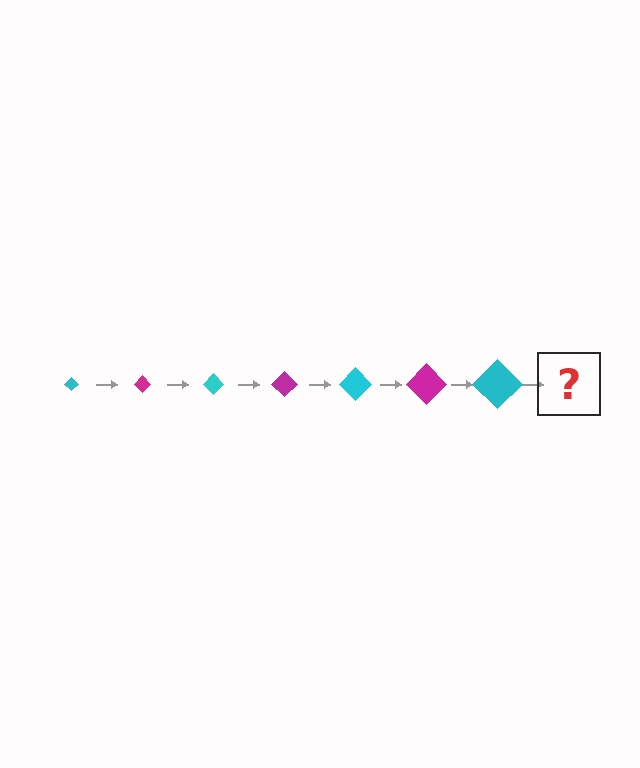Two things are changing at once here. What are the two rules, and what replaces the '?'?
The two rules are that the diamond grows larger each step and the color cycles through cyan and magenta. The '?' should be a magenta diamond, larger than the previous one.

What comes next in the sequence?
The next element should be a magenta diamond, larger than the previous one.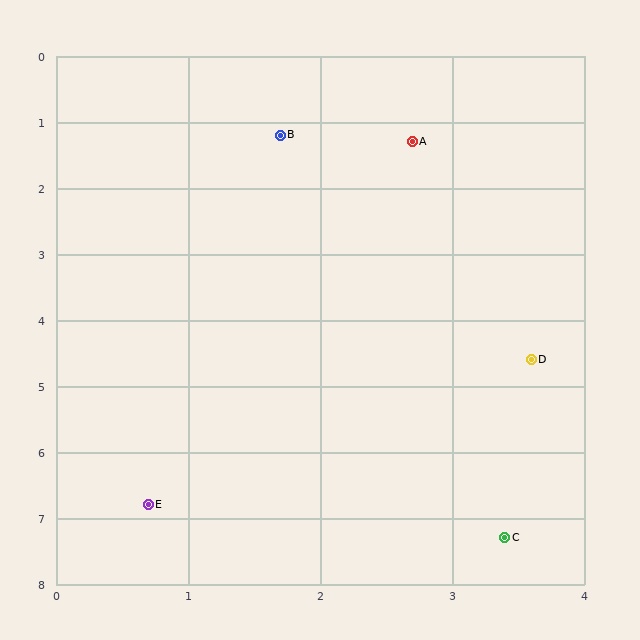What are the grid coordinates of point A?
Point A is at approximately (2.7, 1.3).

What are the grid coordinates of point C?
Point C is at approximately (3.4, 7.3).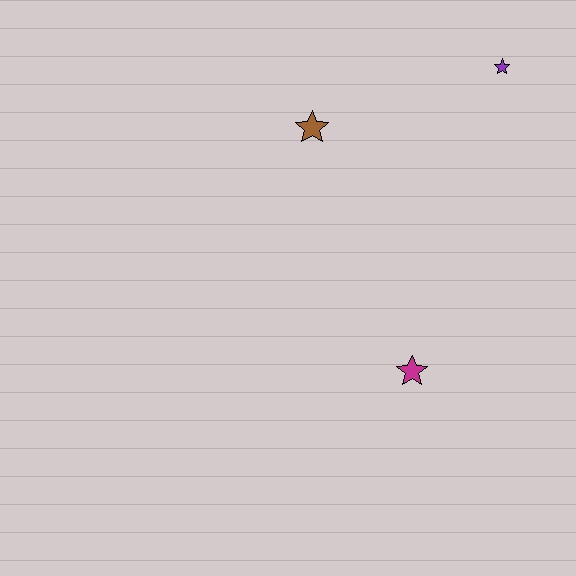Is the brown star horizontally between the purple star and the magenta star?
No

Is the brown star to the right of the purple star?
No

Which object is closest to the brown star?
The purple star is closest to the brown star.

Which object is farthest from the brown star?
The magenta star is farthest from the brown star.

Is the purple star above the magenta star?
Yes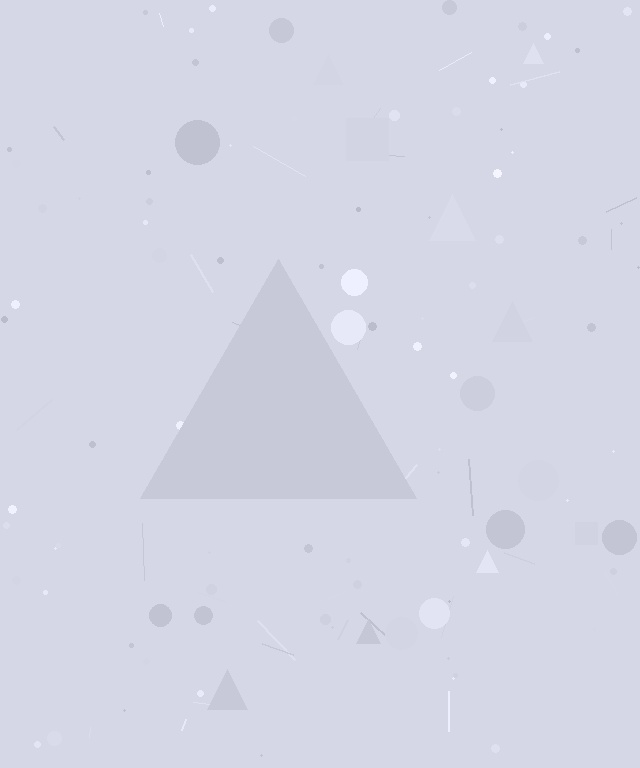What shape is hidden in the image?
A triangle is hidden in the image.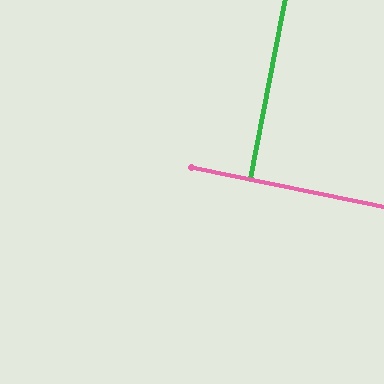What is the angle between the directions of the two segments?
Approximately 89 degrees.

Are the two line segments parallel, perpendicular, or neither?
Perpendicular — they meet at approximately 89°.